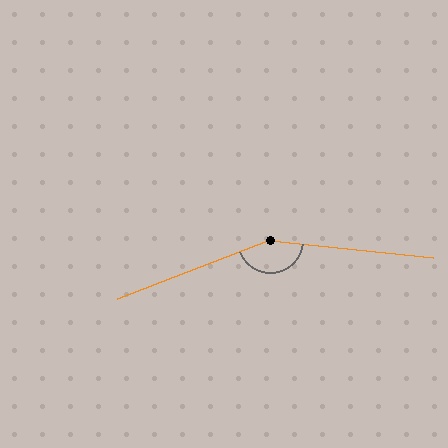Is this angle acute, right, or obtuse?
It is obtuse.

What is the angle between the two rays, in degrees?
Approximately 153 degrees.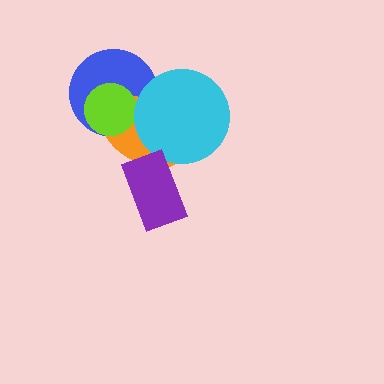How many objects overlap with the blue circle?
3 objects overlap with the blue circle.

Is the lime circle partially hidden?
No, no other shape covers it.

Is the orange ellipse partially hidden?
Yes, it is partially covered by another shape.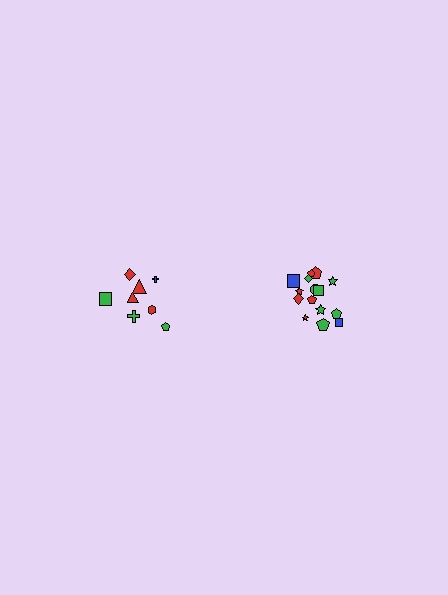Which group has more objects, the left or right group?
The right group.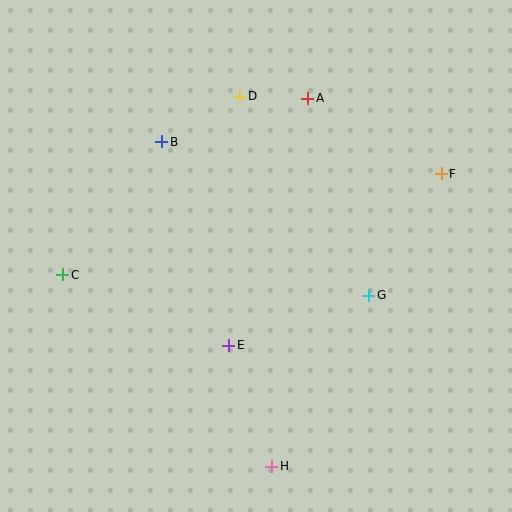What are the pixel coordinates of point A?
Point A is at (308, 98).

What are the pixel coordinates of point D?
Point D is at (240, 96).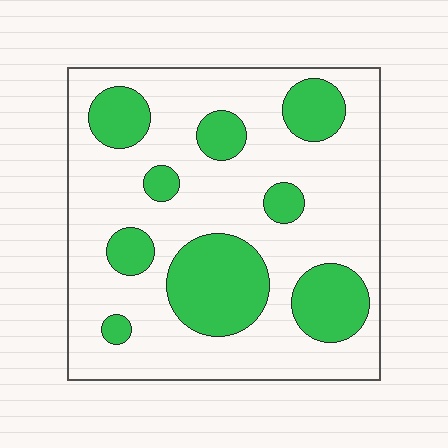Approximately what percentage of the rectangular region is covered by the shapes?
Approximately 25%.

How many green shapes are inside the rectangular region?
9.